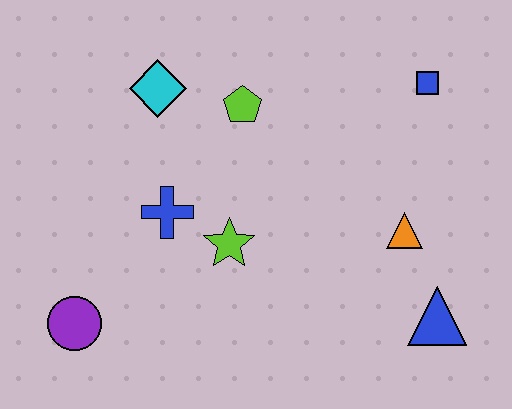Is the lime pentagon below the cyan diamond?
Yes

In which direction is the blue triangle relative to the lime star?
The blue triangle is to the right of the lime star.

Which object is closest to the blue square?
The orange triangle is closest to the blue square.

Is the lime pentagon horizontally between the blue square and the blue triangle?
No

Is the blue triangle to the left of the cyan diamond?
No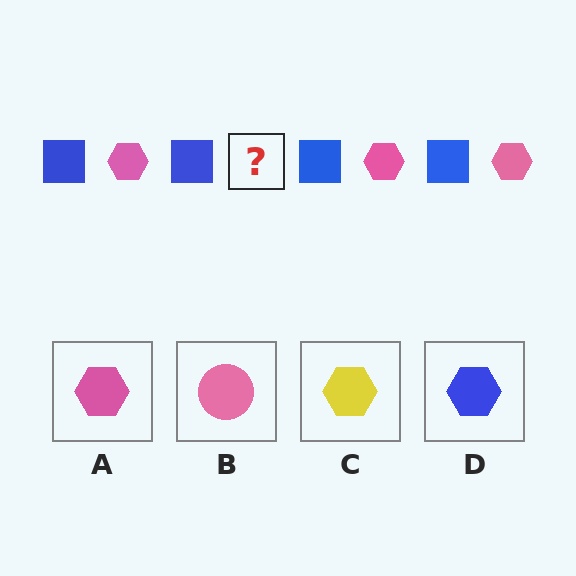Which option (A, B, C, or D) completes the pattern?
A.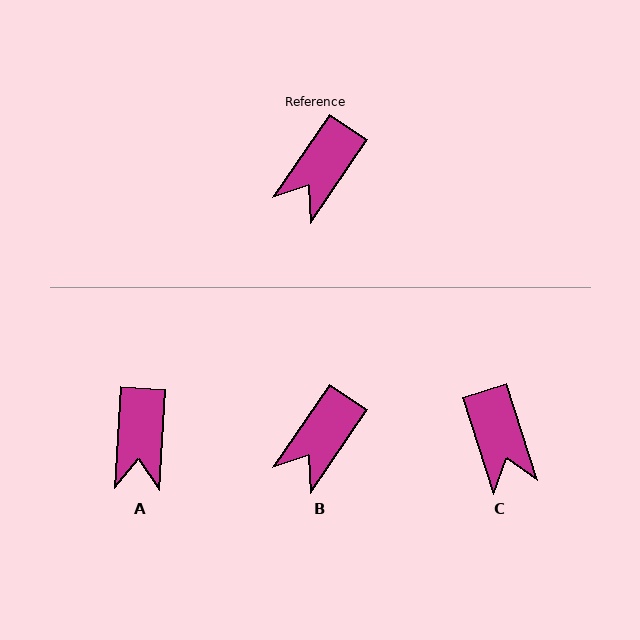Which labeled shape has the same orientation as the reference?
B.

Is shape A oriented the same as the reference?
No, it is off by about 31 degrees.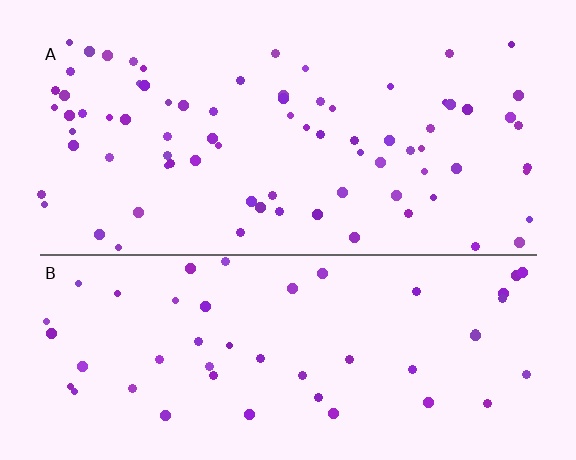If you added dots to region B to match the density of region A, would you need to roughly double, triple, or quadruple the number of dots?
Approximately double.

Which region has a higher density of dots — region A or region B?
A (the top).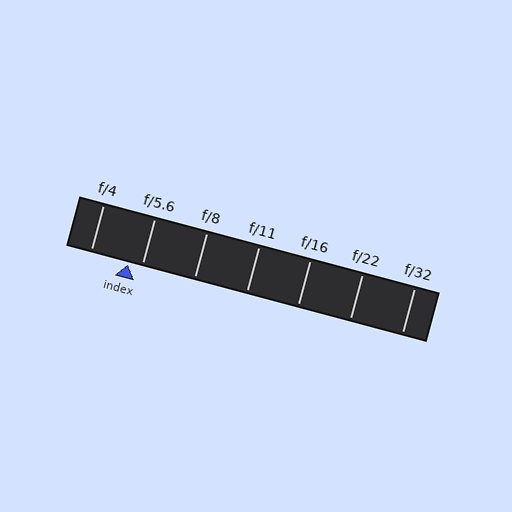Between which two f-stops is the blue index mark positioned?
The index mark is between f/4 and f/5.6.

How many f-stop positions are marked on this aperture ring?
There are 7 f-stop positions marked.